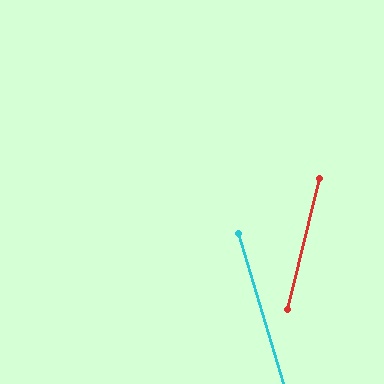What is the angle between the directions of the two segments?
Approximately 30 degrees.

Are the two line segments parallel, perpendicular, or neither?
Neither parallel nor perpendicular — they differ by about 30°.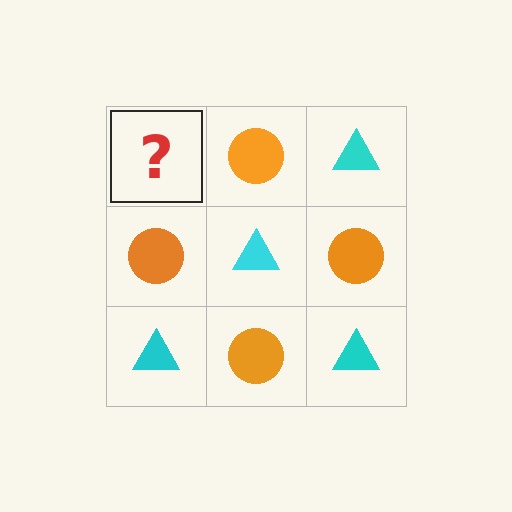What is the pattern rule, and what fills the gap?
The rule is that it alternates cyan triangle and orange circle in a checkerboard pattern. The gap should be filled with a cyan triangle.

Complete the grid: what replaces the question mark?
The question mark should be replaced with a cyan triangle.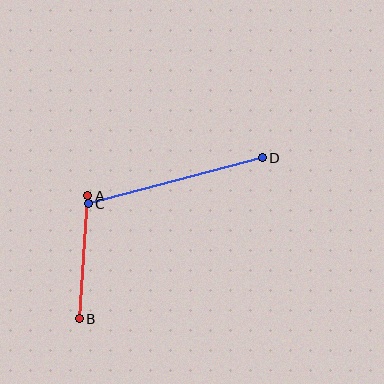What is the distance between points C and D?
The distance is approximately 180 pixels.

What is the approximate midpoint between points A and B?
The midpoint is at approximately (83, 257) pixels.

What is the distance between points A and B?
The distance is approximately 123 pixels.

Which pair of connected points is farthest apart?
Points C and D are farthest apart.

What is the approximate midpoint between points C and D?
The midpoint is at approximately (175, 181) pixels.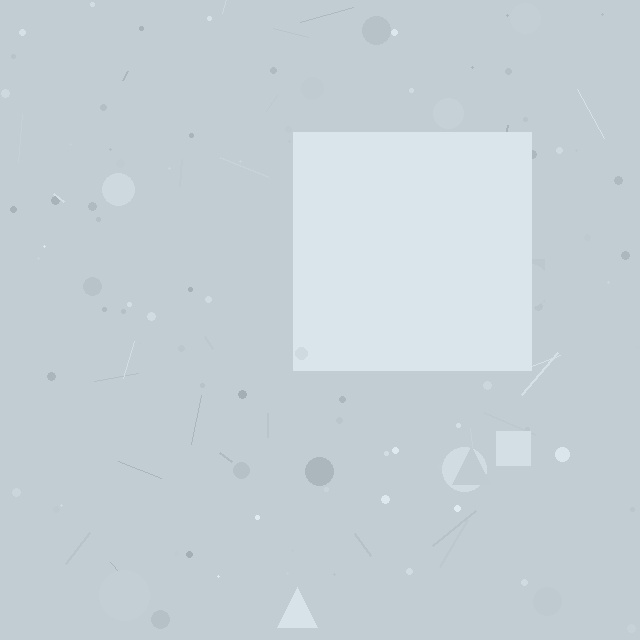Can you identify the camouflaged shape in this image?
The camouflaged shape is a square.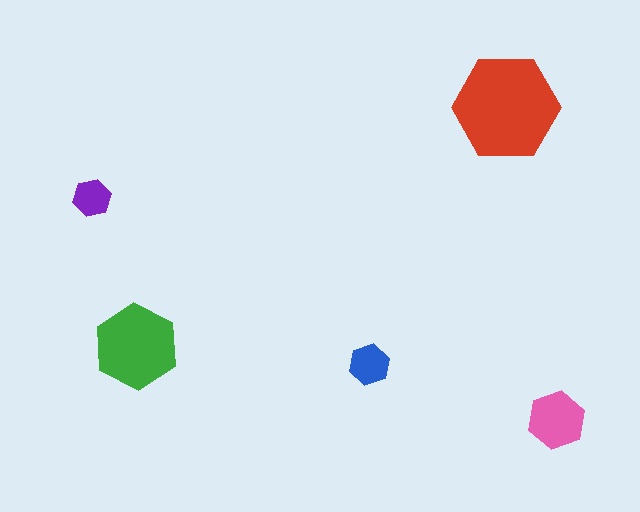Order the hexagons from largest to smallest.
the red one, the green one, the pink one, the blue one, the purple one.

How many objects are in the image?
There are 5 objects in the image.